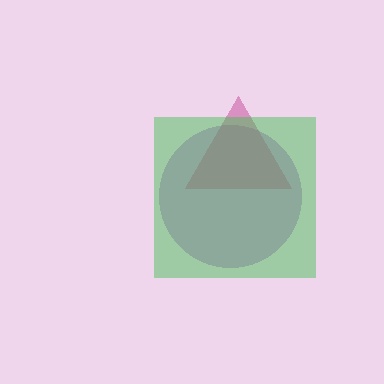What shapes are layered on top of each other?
The layered shapes are: a purple circle, a magenta triangle, a green square.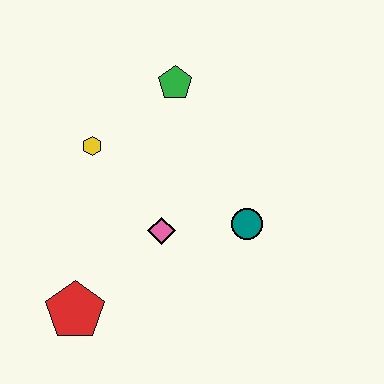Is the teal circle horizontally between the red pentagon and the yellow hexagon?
No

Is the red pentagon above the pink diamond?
No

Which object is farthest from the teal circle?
The red pentagon is farthest from the teal circle.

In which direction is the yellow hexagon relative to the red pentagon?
The yellow hexagon is above the red pentagon.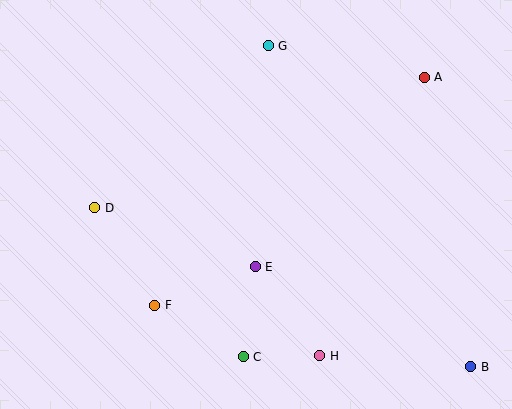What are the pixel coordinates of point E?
Point E is at (255, 267).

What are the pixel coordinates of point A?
Point A is at (424, 77).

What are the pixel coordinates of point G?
Point G is at (268, 46).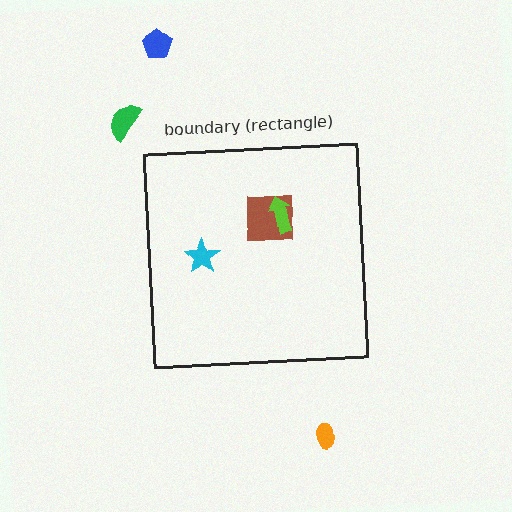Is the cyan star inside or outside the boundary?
Inside.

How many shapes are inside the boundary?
3 inside, 3 outside.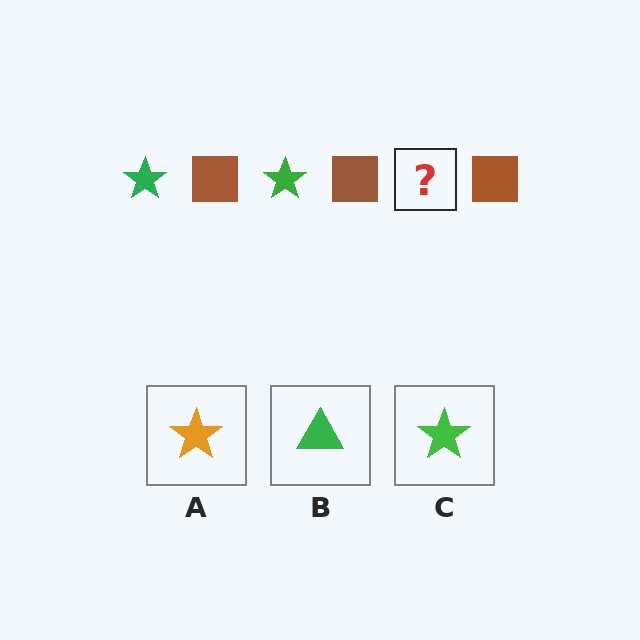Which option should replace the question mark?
Option C.